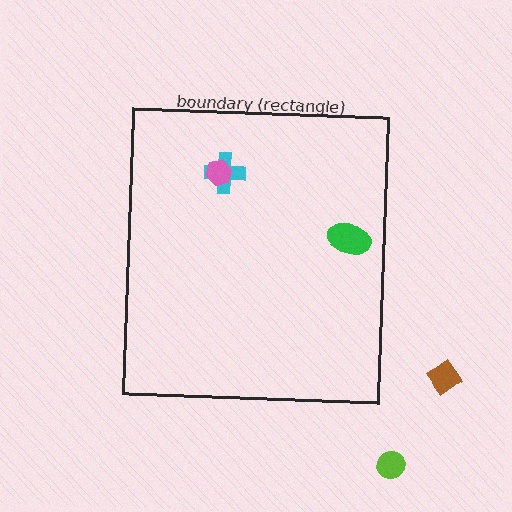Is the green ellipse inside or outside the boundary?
Inside.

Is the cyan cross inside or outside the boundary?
Inside.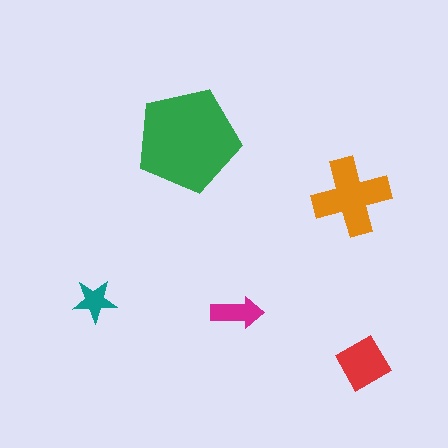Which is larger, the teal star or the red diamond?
The red diamond.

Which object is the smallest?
The teal star.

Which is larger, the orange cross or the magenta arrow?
The orange cross.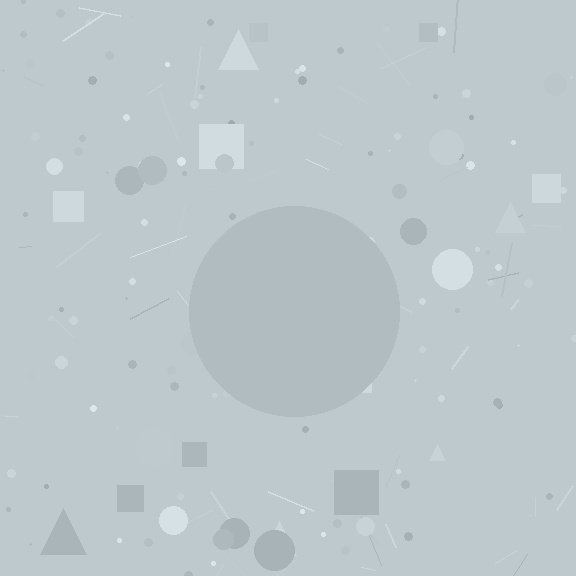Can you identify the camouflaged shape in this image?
The camouflaged shape is a circle.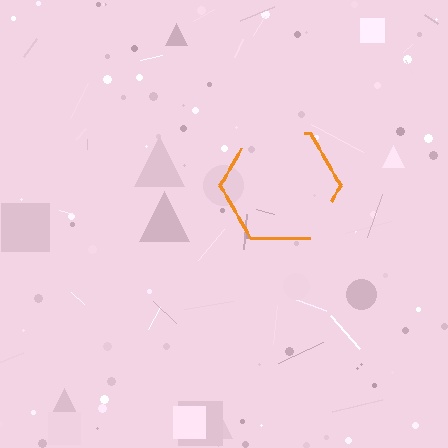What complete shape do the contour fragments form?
The contour fragments form a hexagon.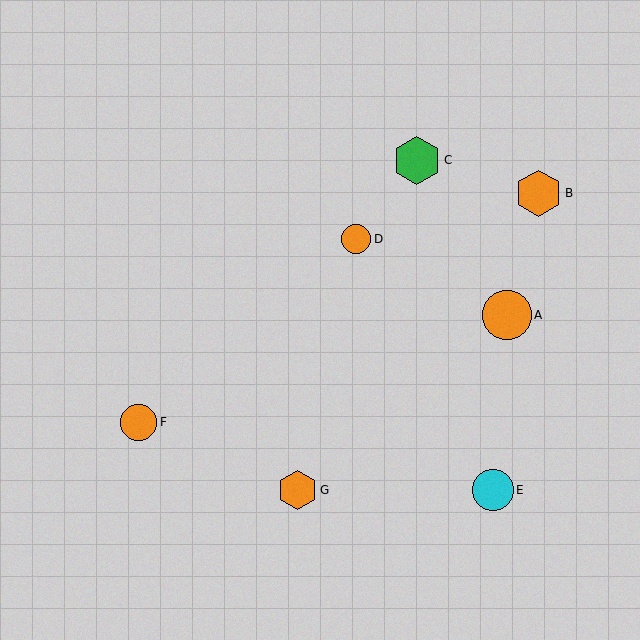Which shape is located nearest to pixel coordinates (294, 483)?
The orange hexagon (labeled G) at (298, 490) is nearest to that location.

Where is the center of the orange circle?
The center of the orange circle is at (139, 422).